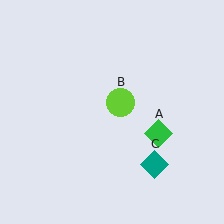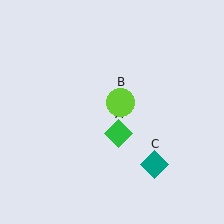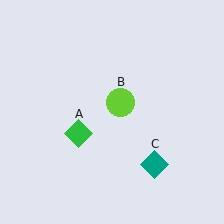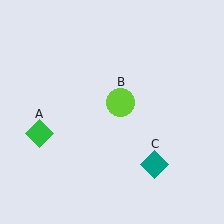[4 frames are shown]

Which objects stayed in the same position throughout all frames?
Lime circle (object B) and teal diamond (object C) remained stationary.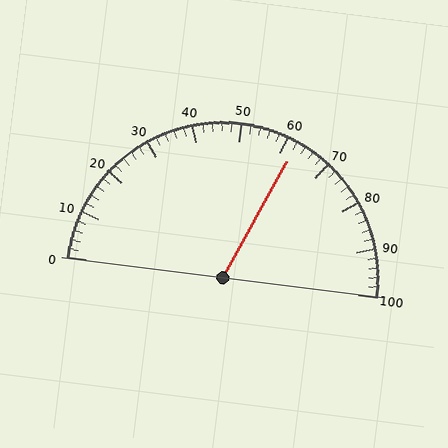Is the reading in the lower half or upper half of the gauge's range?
The reading is in the upper half of the range (0 to 100).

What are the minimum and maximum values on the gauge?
The gauge ranges from 0 to 100.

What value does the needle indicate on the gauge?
The needle indicates approximately 62.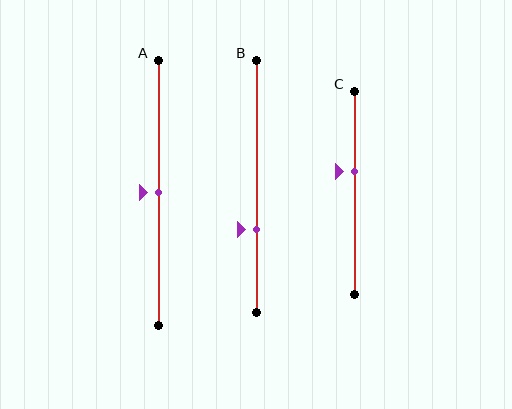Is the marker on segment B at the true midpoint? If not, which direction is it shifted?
No, the marker on segment B is shifted downward by about 17% of the segment length.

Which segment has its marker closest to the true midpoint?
Segment A has its marker closest to the true midpoint.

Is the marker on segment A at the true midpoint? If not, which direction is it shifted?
Yes, the marker on segment A is at the true midpoint.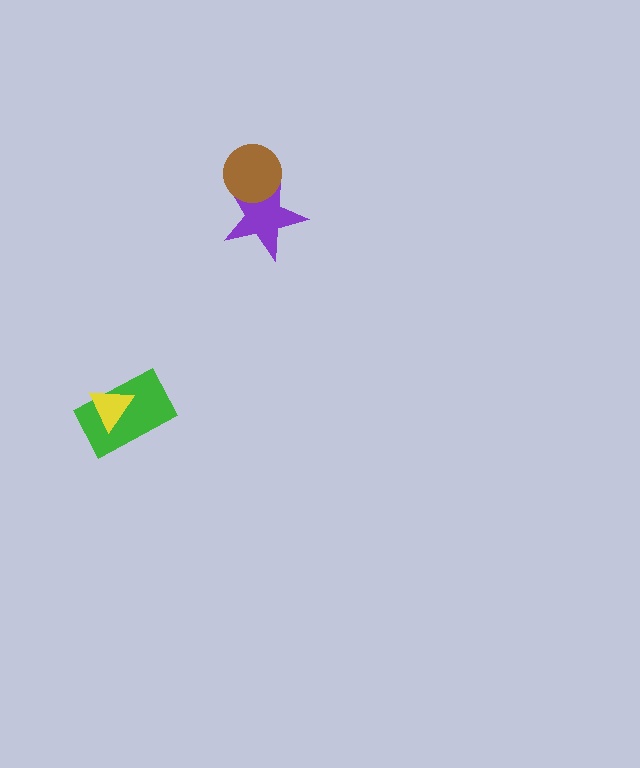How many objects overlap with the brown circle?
1 object overlaps with the brown circle.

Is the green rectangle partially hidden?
Yes, it is partially covered by another shape.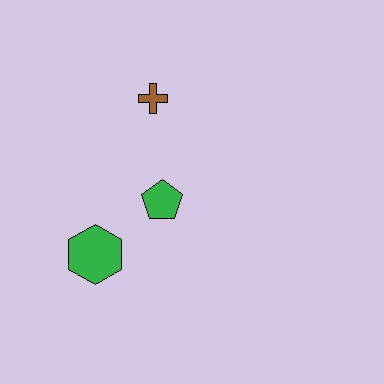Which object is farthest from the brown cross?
The green hexagon is farthest from the brown cross.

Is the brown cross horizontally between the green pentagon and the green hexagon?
Yes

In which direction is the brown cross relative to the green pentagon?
The brown cross is above the green pentagon.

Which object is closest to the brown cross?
The green pentagon is closest to the brown cross.